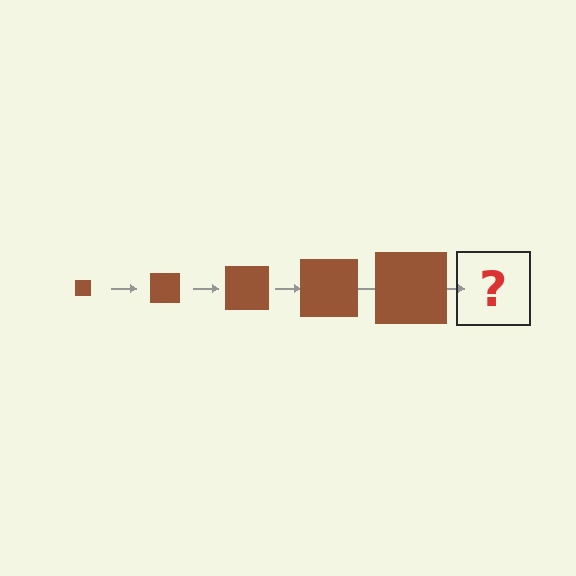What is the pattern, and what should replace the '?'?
The pattern is that the square gets progressively larger each step. The '?' should be a brown square, larger than the previous one.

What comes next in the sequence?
The next element should be a brown square, larger than the previous one.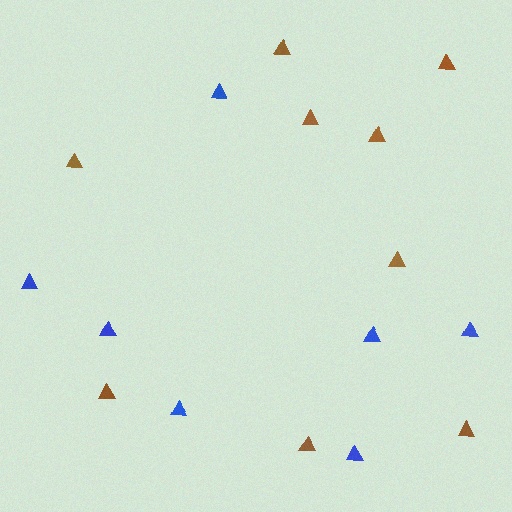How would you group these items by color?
There are 2 groups: one group of blue triangles (7) and one group of brown triangles (9).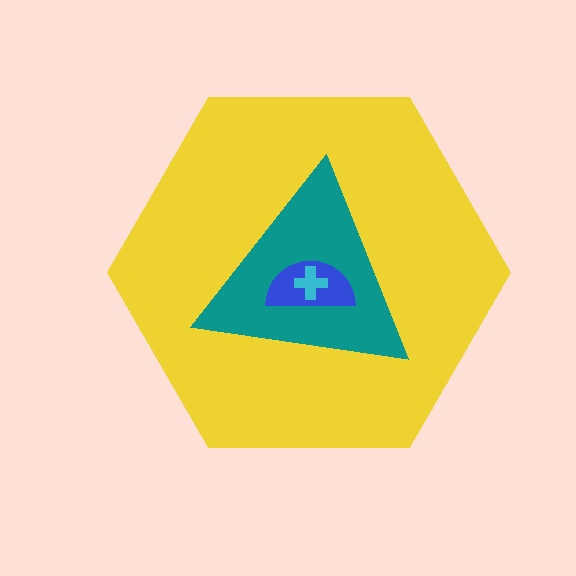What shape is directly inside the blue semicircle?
The cyan cross.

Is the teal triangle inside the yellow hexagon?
Yes.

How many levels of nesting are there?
4.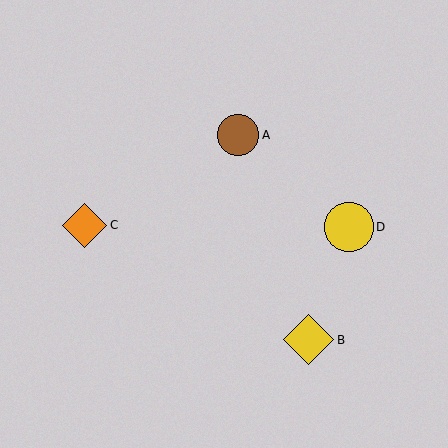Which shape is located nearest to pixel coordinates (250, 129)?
The brown circle (labeled A) at (238, 135) is nearest to that location.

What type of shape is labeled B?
Shape B is a yellow diamond.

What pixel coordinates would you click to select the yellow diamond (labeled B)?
Click at (309, 340) to select the yellow diamond B.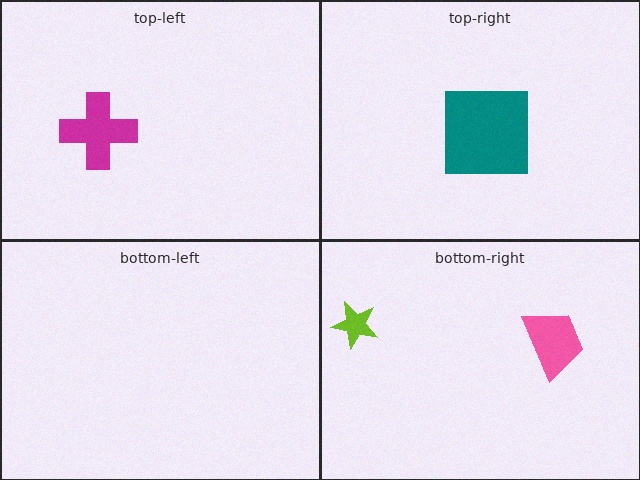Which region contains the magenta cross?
The top-left region.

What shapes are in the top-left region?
The magenta cross.